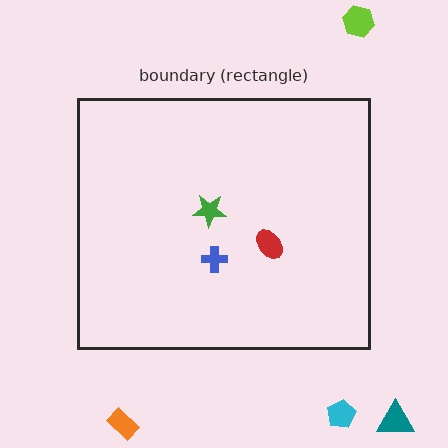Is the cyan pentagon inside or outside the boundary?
Outside.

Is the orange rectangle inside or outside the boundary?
Outside.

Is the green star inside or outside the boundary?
Inside.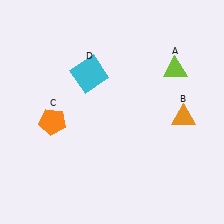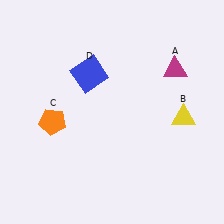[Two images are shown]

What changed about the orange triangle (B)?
In Image 1, B is orange. In Image 2, it changed to yellow.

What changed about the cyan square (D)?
In Image 1, D is cyan. In Image 2, it changed to blue.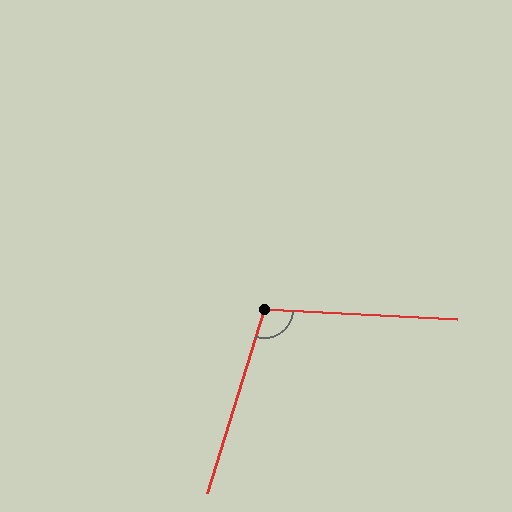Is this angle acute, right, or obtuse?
It is obtuse.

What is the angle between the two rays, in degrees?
Approximately 104 degrees.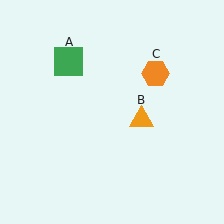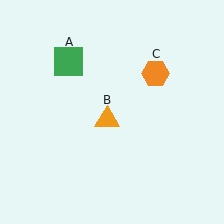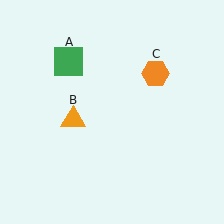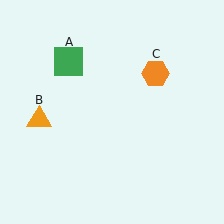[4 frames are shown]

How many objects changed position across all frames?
1 object changed position: orange triangle (object B).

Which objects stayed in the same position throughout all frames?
Green square (object A) and orange hexagon (object C) remained stationary.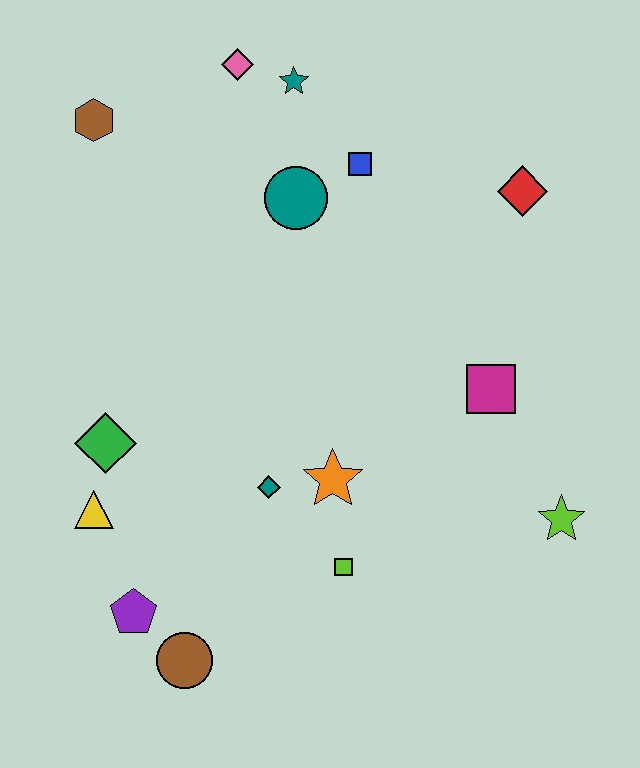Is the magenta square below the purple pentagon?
No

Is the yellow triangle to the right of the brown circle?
No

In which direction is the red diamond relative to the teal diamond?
The red diamond is above the teal diamond.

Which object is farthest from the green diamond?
The red diamond is farthest from the green diamond.